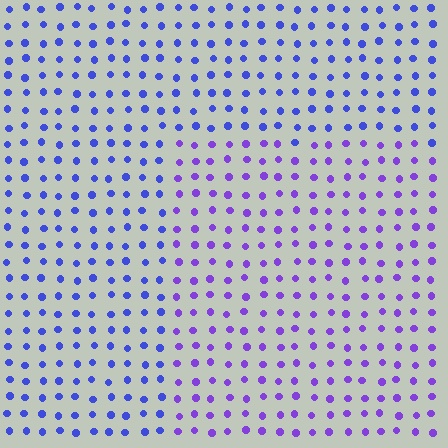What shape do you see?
I see a rectangle.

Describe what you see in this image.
The image is filled with small blue elements in a uniform arrangement. A rectangle-shaped region is visible where the elements are tinted to a slightly different hue, forming a subtle color boundary.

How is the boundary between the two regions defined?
The boundary is defined purely by a slight shift in hue (about 32 degrees). Spacing, size, and orientation are identical on both sides.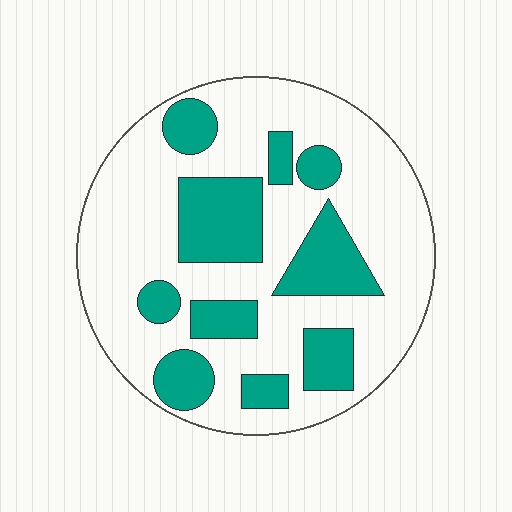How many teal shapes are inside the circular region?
10.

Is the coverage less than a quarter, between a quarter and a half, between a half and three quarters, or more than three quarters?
Between a quarter and a half.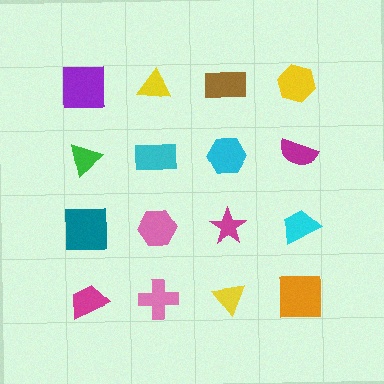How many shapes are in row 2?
4 shapes.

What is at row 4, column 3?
A yellow triangle.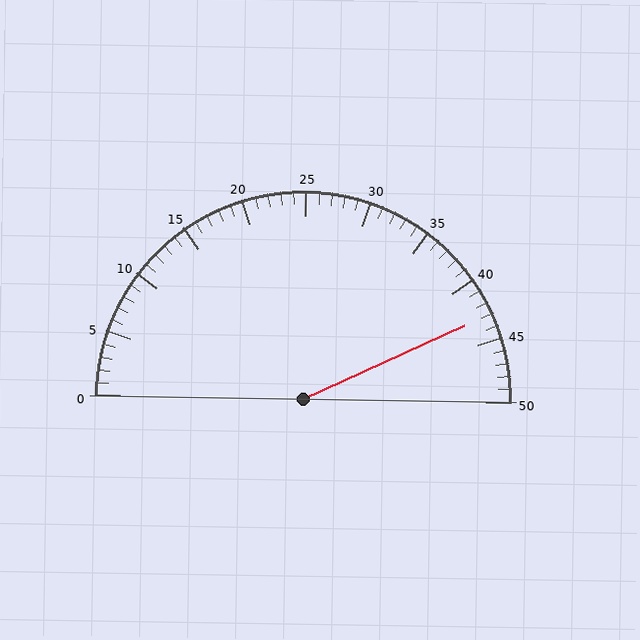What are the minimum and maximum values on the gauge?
The gauge ranges from 0 to 50.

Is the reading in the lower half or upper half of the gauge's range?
The reading is in the upper half of the range (0 to 50).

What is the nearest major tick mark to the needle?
The nearest major tick mark is 45.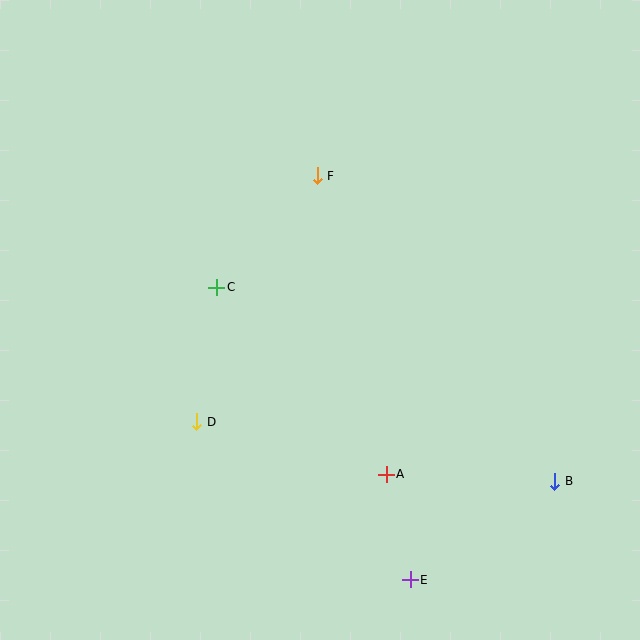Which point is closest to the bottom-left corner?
Point D is closest to the bottom-left corner.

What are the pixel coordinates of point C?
Point C is at (217, 287).